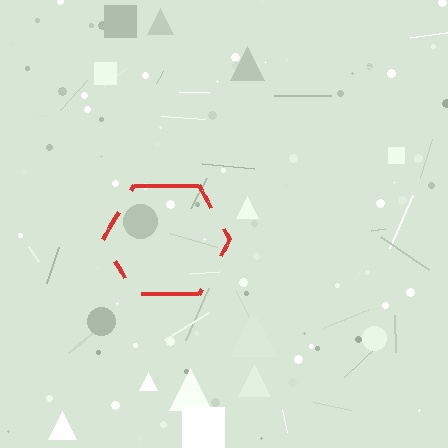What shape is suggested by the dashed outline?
The dashed outline suggests a hexagon.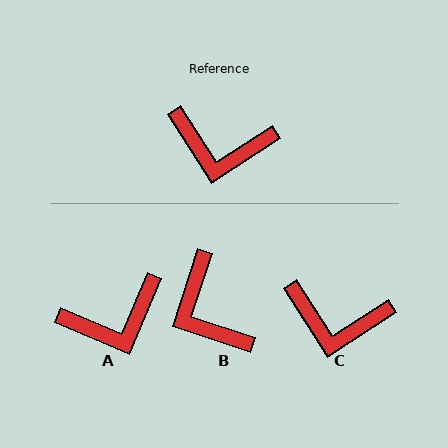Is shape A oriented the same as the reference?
No, it is off by about 34 degrees.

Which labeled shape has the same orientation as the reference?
C.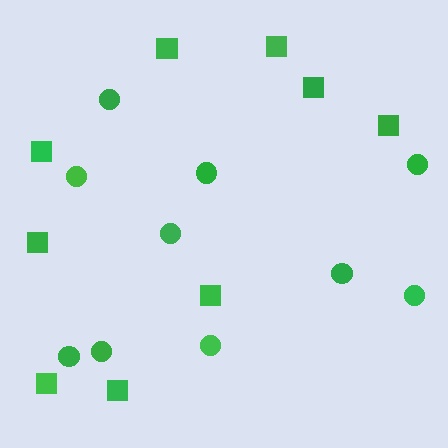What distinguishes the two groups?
There are 2 groups: one group of squares (9) and one group of circles (10).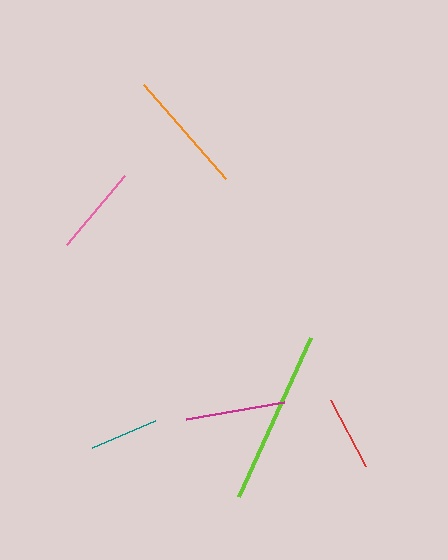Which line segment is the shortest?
The teal line is the shortest at approximately 68 pixels.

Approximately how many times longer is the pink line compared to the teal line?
The pink line is approximately 1.3 times the length of the teal line.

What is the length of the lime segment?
The lime segment is approximately 175 pixels long.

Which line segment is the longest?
The lime line is the longest at approximately 175 pixels.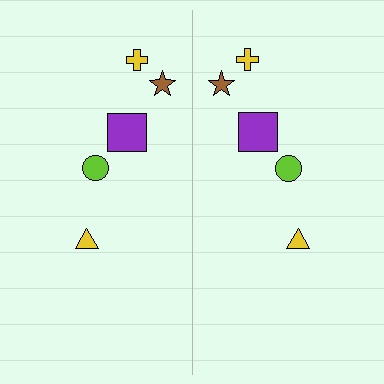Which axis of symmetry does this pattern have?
The pattern has a vertical axis of symmetry running through the center of the image.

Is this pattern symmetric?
Yes, this pattern has bilateral (reflection) symmetry.